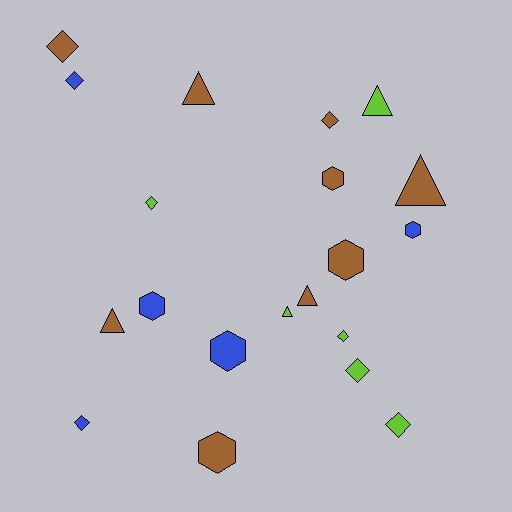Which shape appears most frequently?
Diamond, with 8 objects.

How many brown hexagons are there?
There are 3 brown hexagons.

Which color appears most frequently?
Brown, with 9 objects.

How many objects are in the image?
There are 20 objects.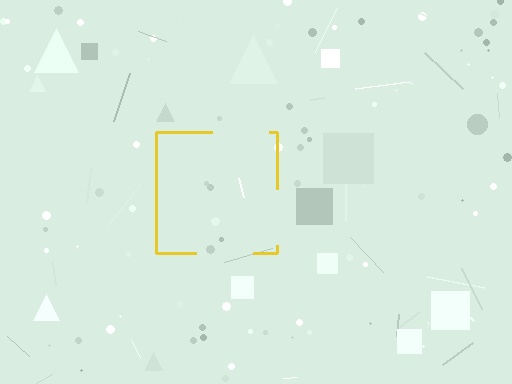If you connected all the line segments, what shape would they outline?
They would outline a square.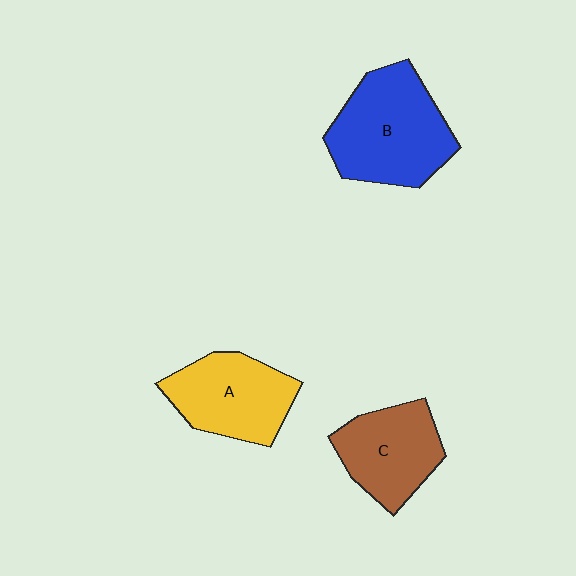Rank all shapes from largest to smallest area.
From largest to smallest: B (blue), A (yellow), C (brown).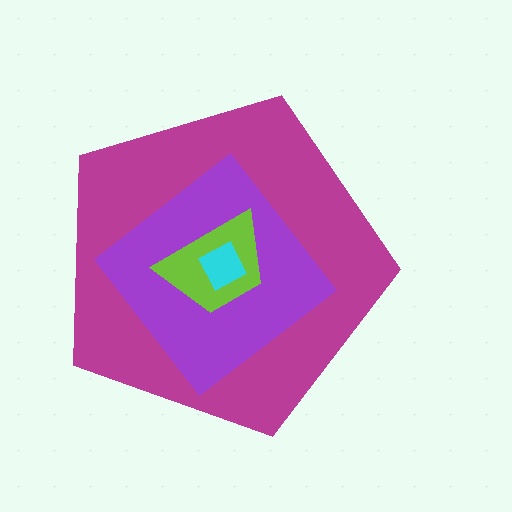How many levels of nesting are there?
4.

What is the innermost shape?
The cyan square.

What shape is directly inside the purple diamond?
The lime trapezoid.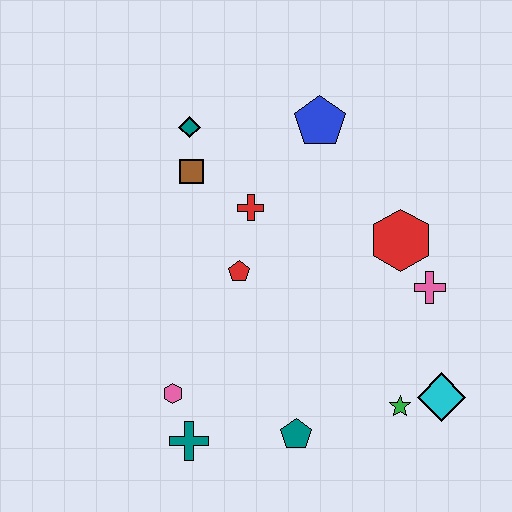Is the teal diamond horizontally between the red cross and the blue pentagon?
No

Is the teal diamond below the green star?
No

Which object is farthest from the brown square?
The cyan diamond is farthest from the brown square.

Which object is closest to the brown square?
The teal diamond is closest to the brown square.